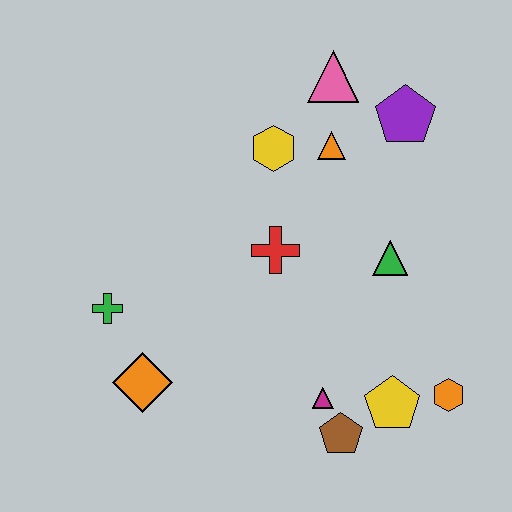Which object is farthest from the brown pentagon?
The pink triangle is farthest from the brown pentagon.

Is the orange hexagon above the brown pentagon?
Yes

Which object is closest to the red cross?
The yellow hexagon is closest to the red cross.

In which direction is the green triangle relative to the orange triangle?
The green triangle is below the orange triangle.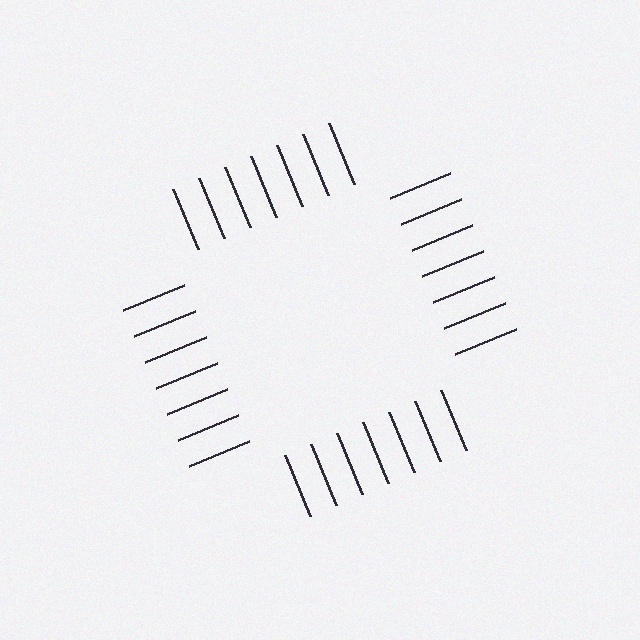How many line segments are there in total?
28 — 7 along each of the 4 edges.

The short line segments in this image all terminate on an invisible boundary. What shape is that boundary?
An illusory square — the line segments terminate on its edges but no continuous stroke is drawn.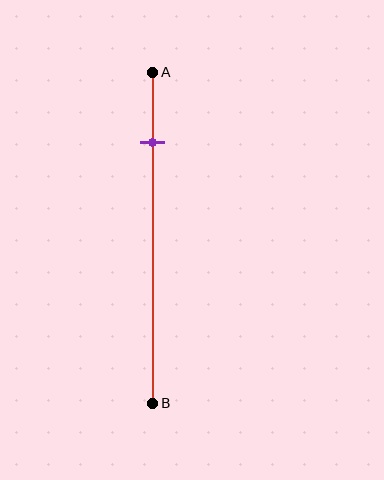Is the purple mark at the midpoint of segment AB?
No, the mark is at about 20% from A, not at the 50% midpoint.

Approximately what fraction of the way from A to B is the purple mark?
The purple mark is approximately 20% of the way from A to B.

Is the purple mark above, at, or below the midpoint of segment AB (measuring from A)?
The purple mark is above the midpoint of segment AB.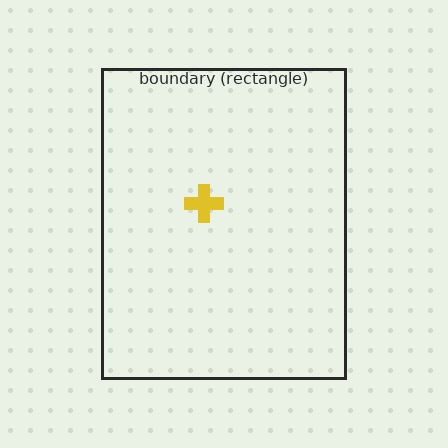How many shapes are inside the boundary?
1 inside, 0 outside.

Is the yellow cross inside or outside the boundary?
Inside.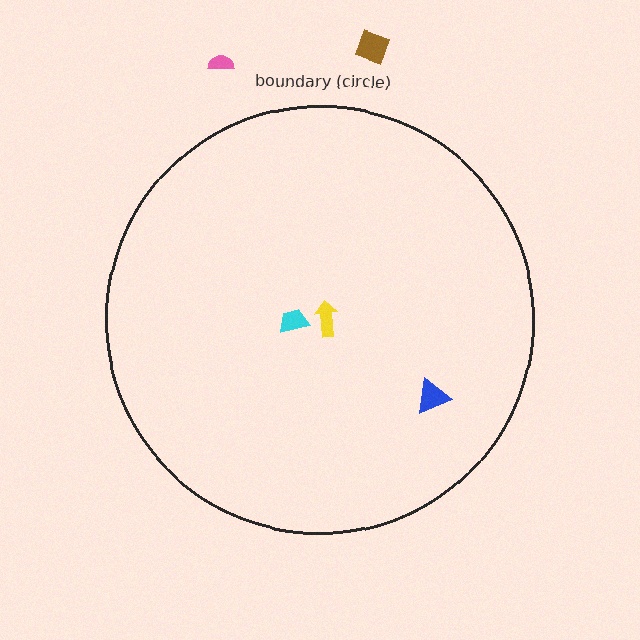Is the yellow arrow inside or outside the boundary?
Inside.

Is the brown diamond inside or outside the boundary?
Outside.